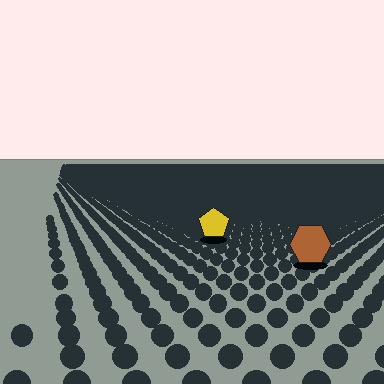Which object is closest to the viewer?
The brown hexagon is closest. The texture marks near it are larger and more spread out.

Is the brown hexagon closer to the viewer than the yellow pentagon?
Yes. The brown hexagon is closer — you can tell from the texture gradient: the ground texture is coarser near it.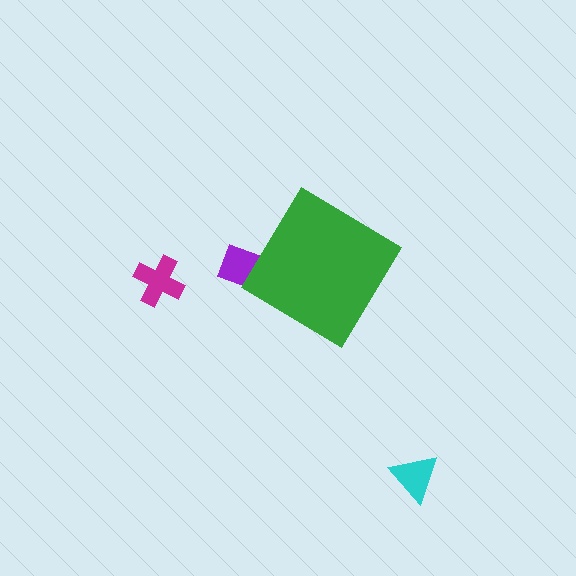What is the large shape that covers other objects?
A green diamond.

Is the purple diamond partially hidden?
Yes, the purple diamond is partially hidden behind the green diamond.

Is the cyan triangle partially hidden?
No, the cyan triangle is fully visible.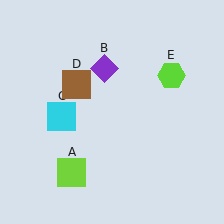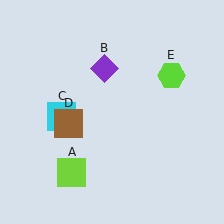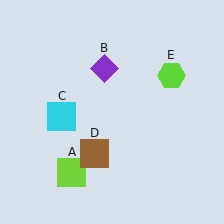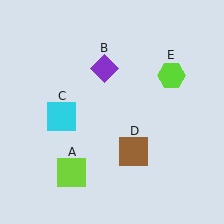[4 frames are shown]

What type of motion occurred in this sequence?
The brown square (object D) rotated counterclockwise around the center of the scene.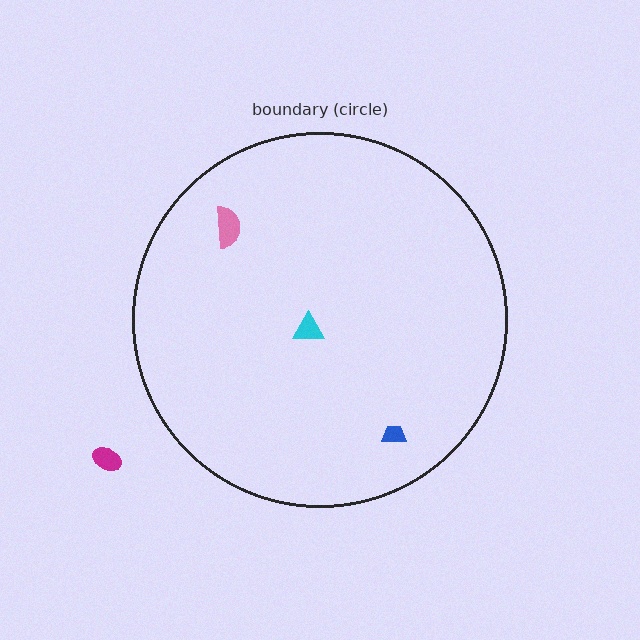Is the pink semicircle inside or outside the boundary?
Inside.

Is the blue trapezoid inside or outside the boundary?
Inside.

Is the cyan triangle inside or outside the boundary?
Inside.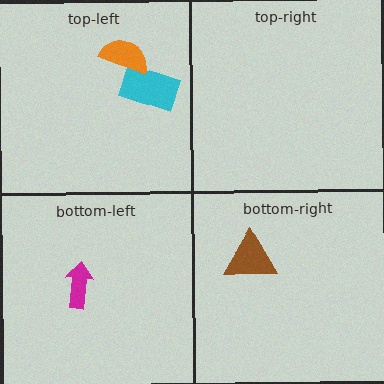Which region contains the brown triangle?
The bottom-right region.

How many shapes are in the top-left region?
2.